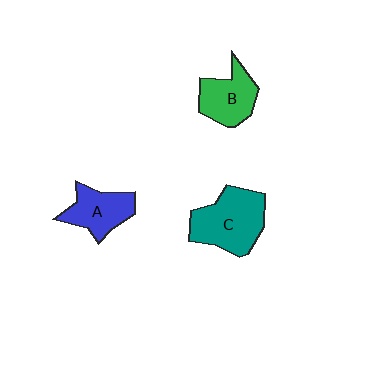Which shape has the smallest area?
Shape A (blue).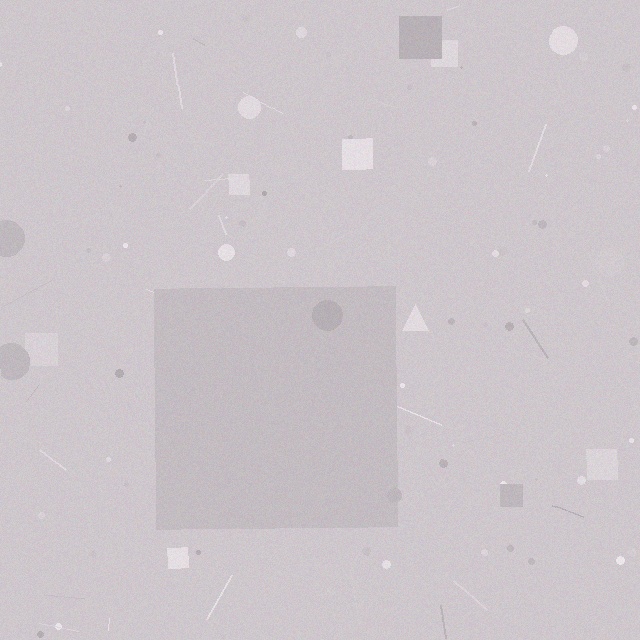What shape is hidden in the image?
A square is hidden in the image.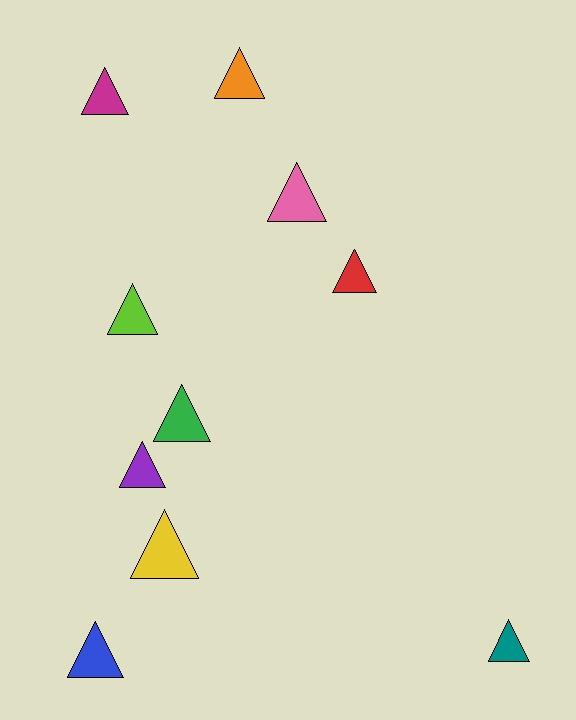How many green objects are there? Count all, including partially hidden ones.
There is 1 green object.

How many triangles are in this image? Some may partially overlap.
There are 10 triangles.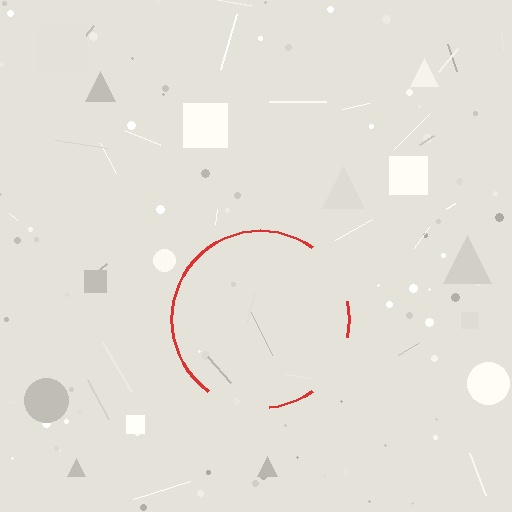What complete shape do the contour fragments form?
The contour fragments form a circle.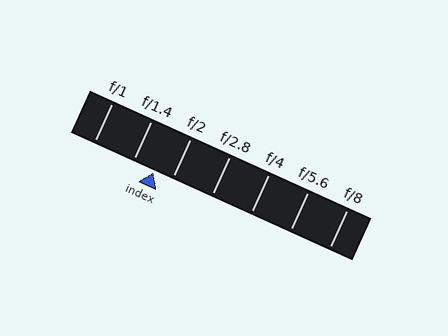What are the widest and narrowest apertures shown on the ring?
The widest aperture shown is f/1 and the narrowest is f/8.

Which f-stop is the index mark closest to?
The index mark is closest to f/2.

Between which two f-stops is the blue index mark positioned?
The index mark is between f/1.4 and f/2.